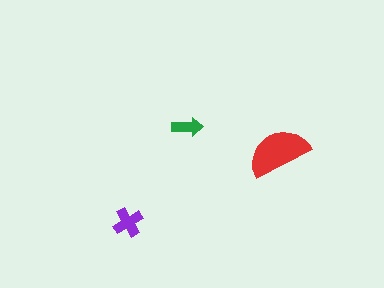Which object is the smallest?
The green arrow.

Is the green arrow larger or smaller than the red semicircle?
Smaller.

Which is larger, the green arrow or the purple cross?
The purple cross.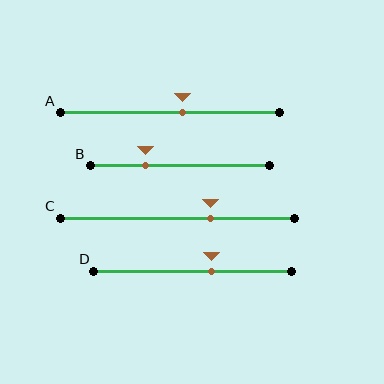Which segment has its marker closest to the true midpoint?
Segment A has its marker closest to the true midpoint.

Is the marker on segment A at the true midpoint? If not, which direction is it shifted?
No, the marker on segment A is shifted to the right by about 6% of the segment length.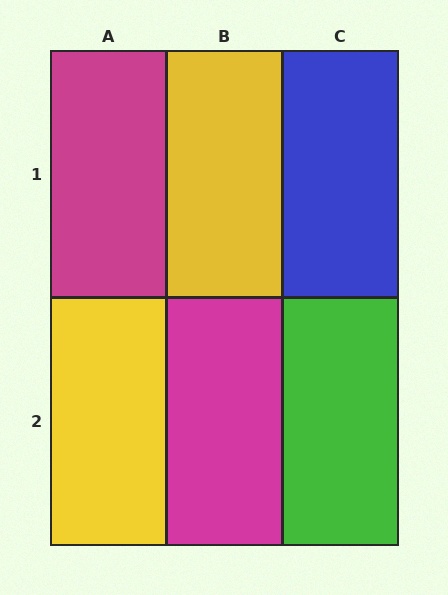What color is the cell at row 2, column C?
Green.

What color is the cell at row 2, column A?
Yellow.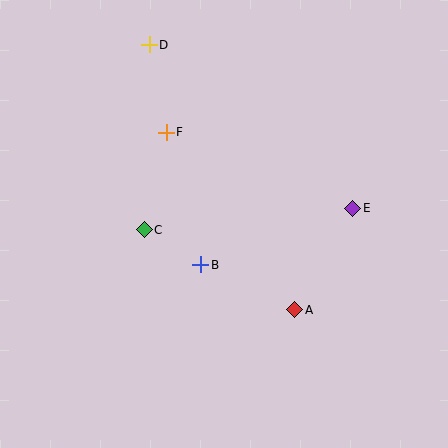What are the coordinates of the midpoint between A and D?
The midpoint between A and D is at (222, 177).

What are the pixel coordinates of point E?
Point E is at (353, 208).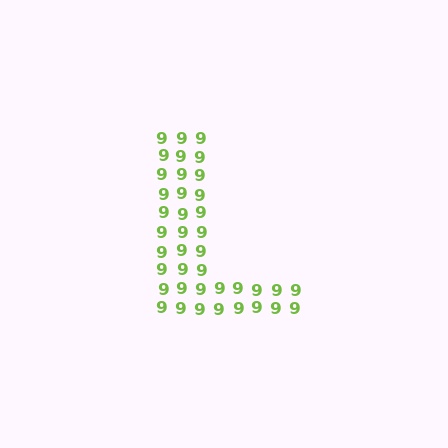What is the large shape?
The large shape is the letter L.